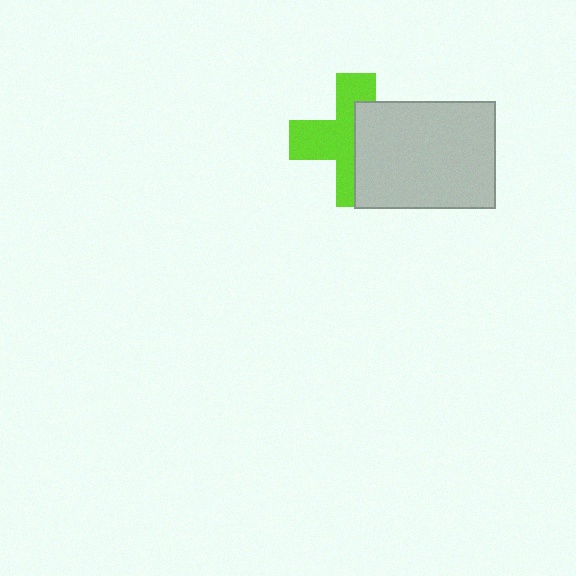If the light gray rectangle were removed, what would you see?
You would see the complete lime cross.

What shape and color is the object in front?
The object in front is a light gray rectangle.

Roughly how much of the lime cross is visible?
About half of it is visible (roughly 53%).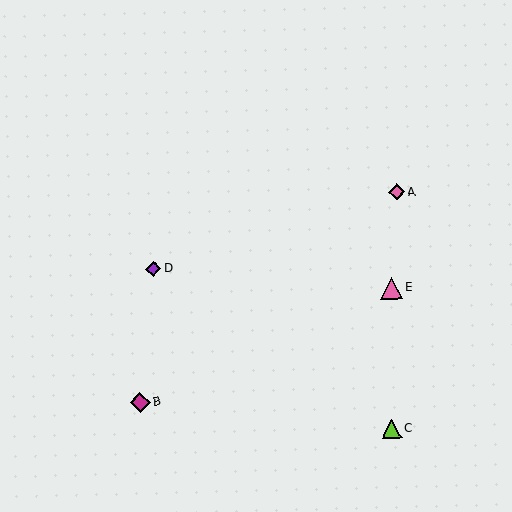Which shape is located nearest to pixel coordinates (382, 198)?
The pink diamond (labeled A) at (397, 192) is nearest to that location.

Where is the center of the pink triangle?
The center of the pink triangle is at (391, 288).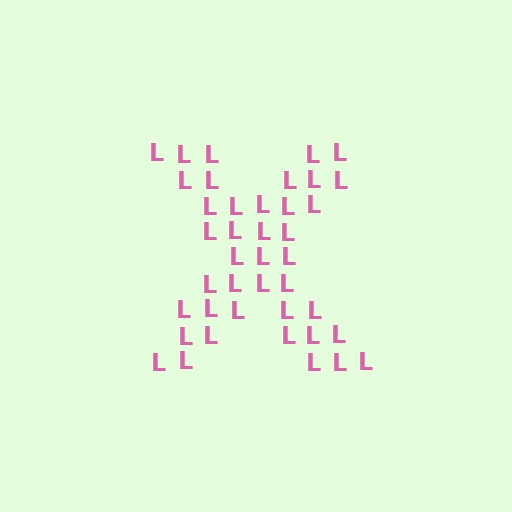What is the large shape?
The large shape is the letter X.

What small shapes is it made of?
It is made of small letter L's.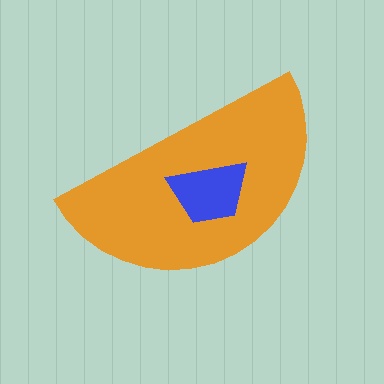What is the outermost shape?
The orange semicircle.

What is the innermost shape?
The blue trapezoid.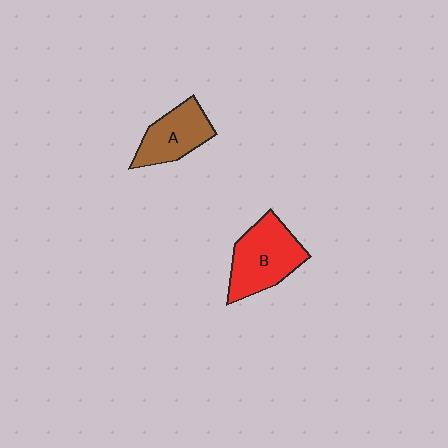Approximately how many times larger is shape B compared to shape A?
Approximately 1.3 times.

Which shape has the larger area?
Shape B (red).